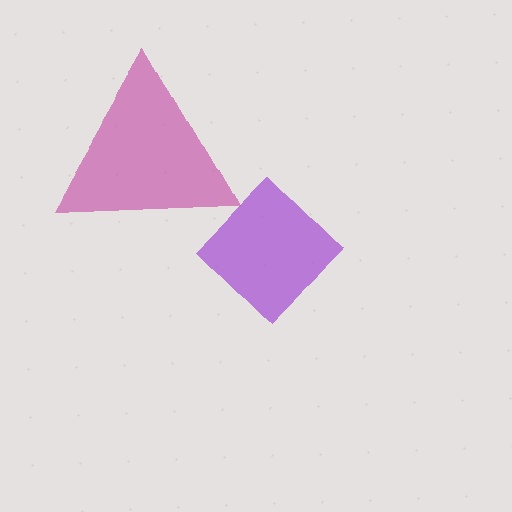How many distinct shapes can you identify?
There are 2 distinct shapes: a magenta triangle, a purple diamond.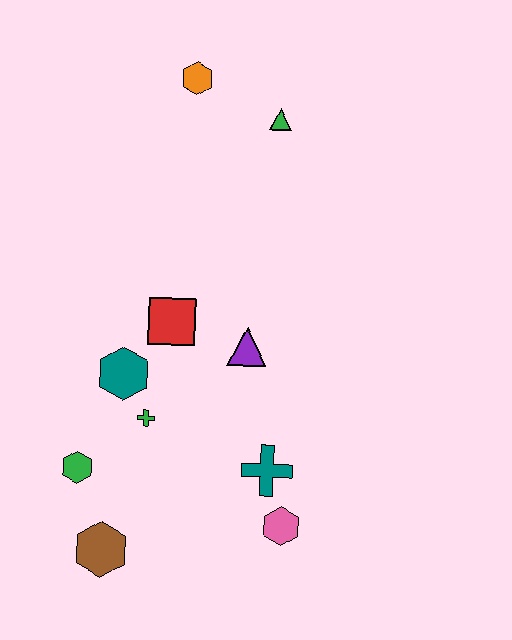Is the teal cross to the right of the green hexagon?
Yes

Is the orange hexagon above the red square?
Yes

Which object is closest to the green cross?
The teal hexagon is closest to the green cross.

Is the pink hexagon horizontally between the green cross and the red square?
No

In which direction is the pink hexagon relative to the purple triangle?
The pink hexagon is below the purple triangle.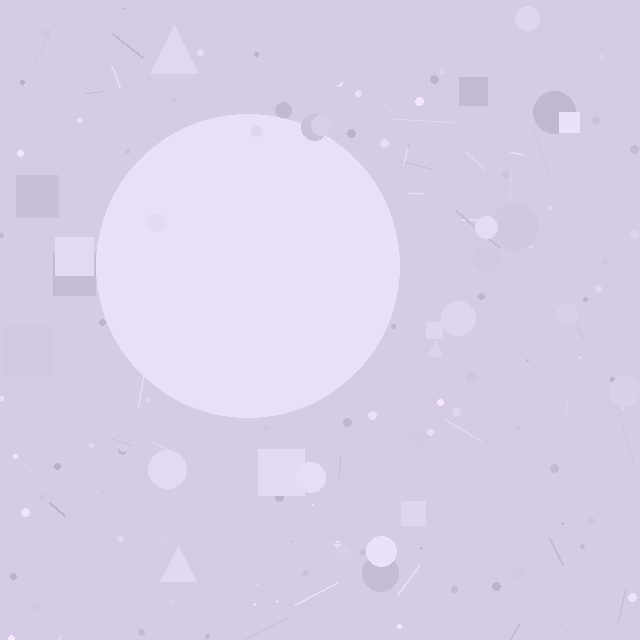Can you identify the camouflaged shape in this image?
The camouflaged shape is a circle.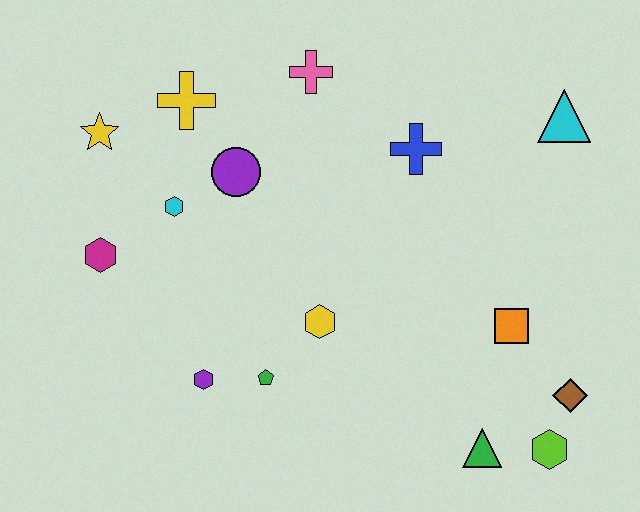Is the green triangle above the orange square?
No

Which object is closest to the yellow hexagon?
The green pentagon is closest to the yellow hexagon.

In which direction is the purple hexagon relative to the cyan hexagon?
The purple hexagon is below the cyan hexagon.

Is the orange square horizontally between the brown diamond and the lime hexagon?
No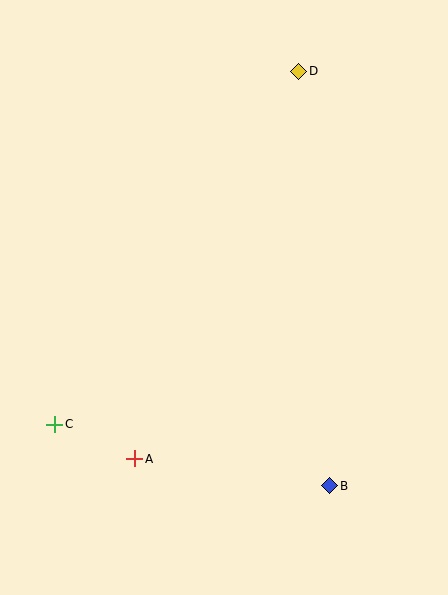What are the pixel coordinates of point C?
Point C is at (55, 424).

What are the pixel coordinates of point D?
Point D is at (299, 71).